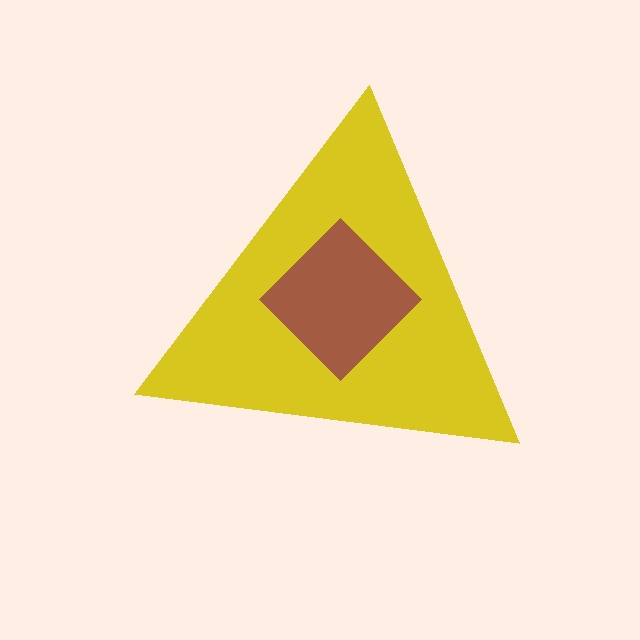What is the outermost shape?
The yellow triangle.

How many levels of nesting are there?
2.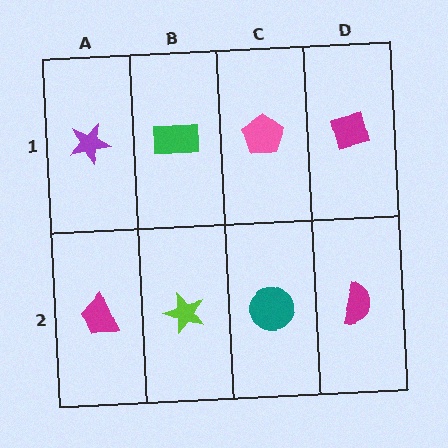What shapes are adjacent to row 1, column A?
A magenta trapezoid (row 2, column A), a green rectangle (row 1, column B).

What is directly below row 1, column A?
A magenta trapezoid.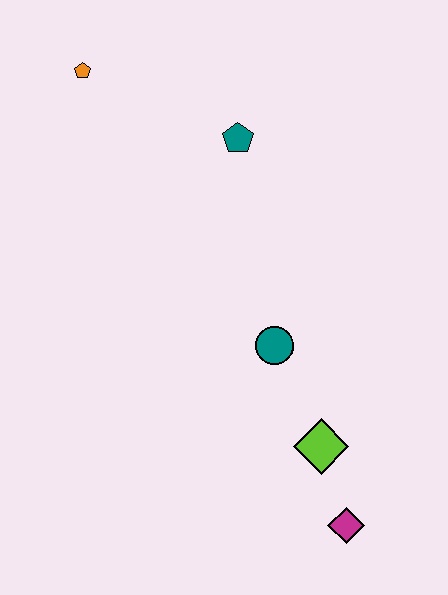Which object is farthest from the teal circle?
The orange pentagon is farthest from the teal circle.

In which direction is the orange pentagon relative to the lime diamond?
The orange pentagon is above the lime diamond.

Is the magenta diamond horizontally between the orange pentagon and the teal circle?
No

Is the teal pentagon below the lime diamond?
No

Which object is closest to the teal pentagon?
The orange pentagon is closest to the teal pentagon.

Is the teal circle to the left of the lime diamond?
Yes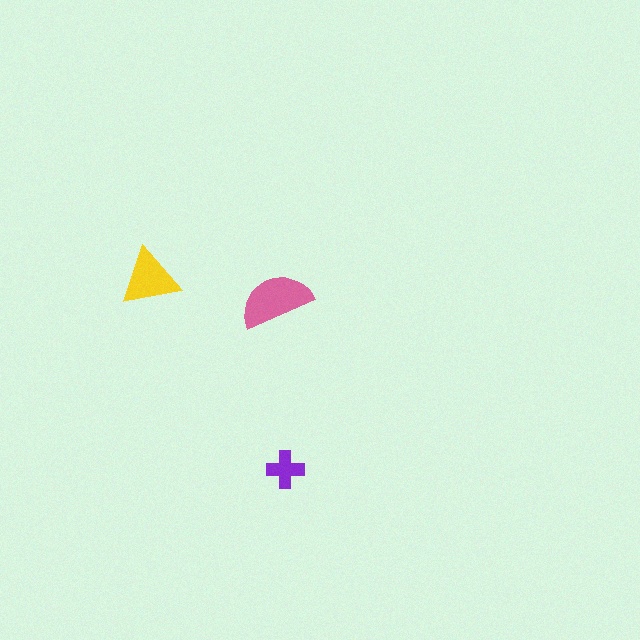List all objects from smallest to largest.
The purple cross, the yellow triangle, the pink semicircle.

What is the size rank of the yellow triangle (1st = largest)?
2nd.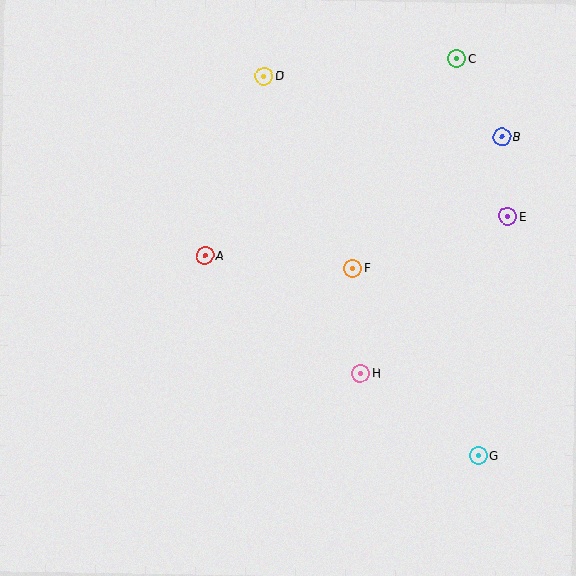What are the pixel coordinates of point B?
Point B is at (502, 137).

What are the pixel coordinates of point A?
Point A is at (205, 255).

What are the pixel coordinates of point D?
Point D is at (264, 76).